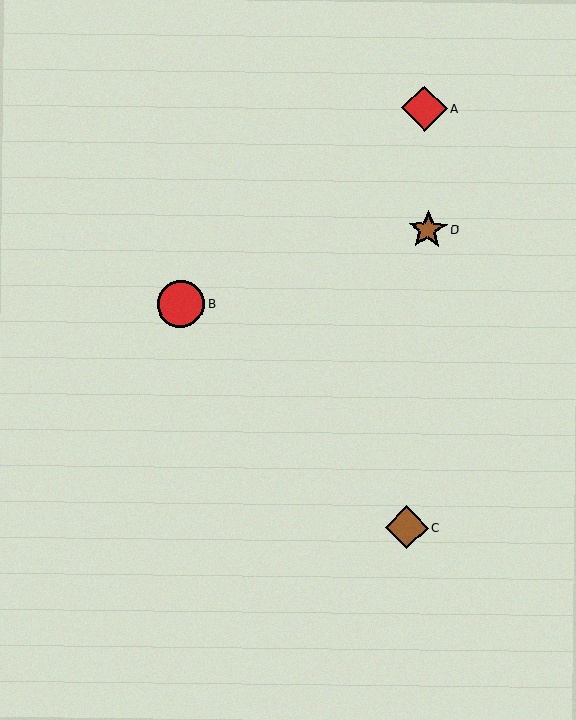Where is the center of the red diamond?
The center of the red diamond is at (424, 109).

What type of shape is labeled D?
Shape D is a brown star.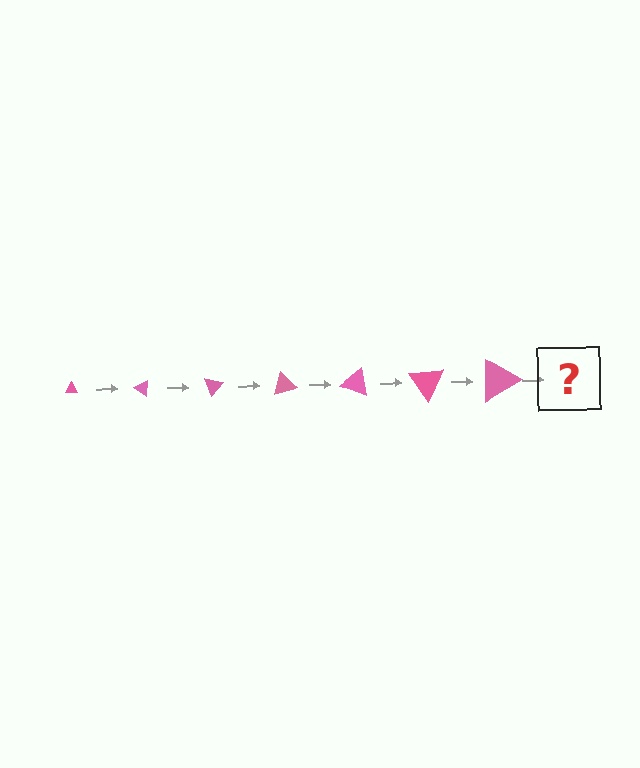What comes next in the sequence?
The next element should be a triangle, larger than the previous one and rotated 245 degrees from the start.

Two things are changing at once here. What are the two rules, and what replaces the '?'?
The two rules are that the triangle grows larger each step and it rotates 35 degrees each step. The '?' should be a triangle, larger than the previous one and rotated 245 degrees from the start.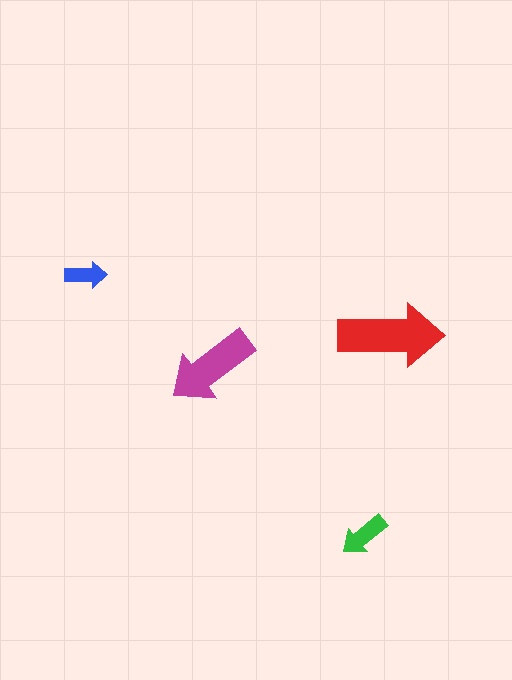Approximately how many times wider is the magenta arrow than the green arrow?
About 2 times wider.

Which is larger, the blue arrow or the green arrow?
The green one.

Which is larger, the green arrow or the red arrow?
The red one.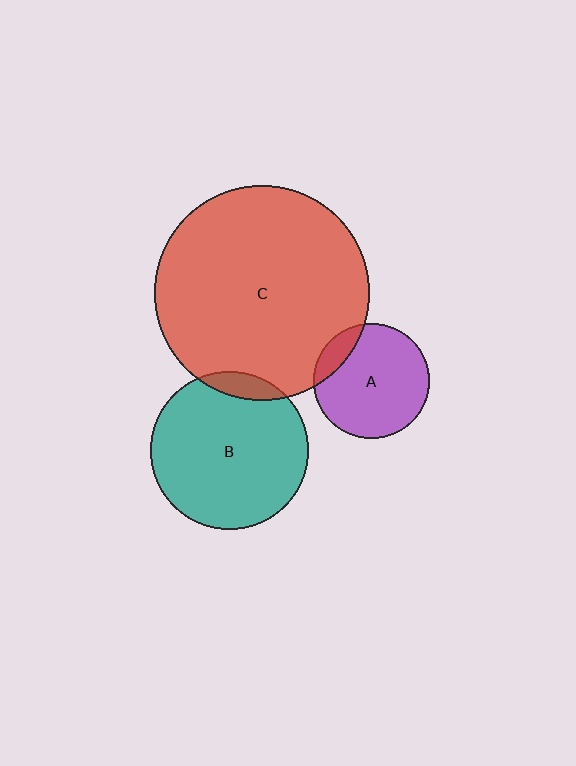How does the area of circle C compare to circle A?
Approximately 3.4 times.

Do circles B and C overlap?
Yes.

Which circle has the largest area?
Circle C (red).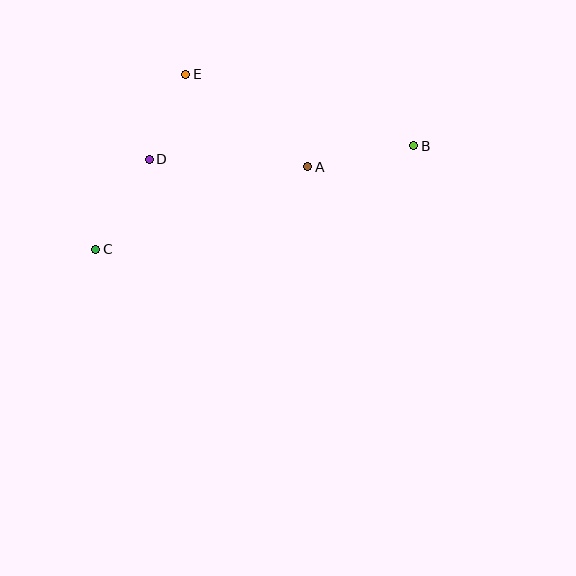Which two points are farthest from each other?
Points B and C are farthest from each other.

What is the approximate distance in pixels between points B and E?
The distance between B and E is approximately 239 pixels.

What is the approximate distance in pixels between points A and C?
The distance between A and C is approximately 228 pixels.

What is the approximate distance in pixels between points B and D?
The distance between B and D is approximately 265 pixels.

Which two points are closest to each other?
Points D and E are closest to each other.